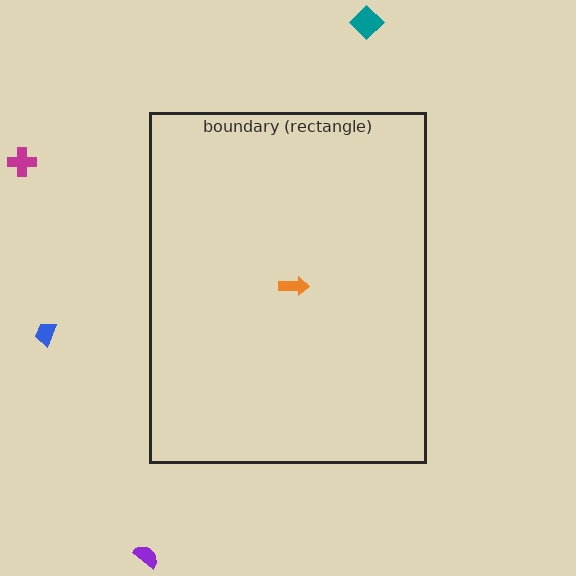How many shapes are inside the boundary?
1 inside, 4 outside.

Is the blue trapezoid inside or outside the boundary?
Outside.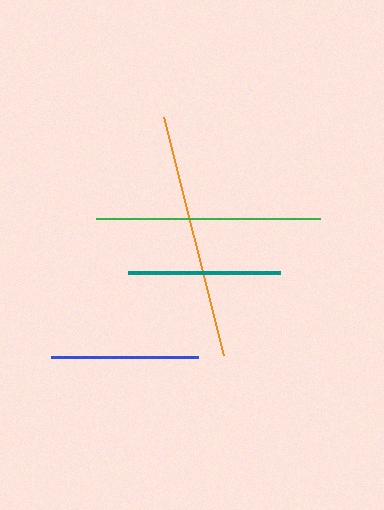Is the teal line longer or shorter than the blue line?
The teal line is longer than the blue line.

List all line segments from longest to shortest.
From longest to shortest: orange, green, teal, blue.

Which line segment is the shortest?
The blue line is the shortest at approximately 147 pixels.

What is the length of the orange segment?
The orange segment is approximately 246 pixels long.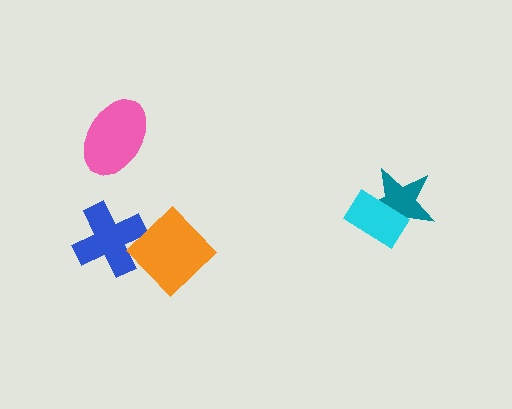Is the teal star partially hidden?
Yes, it is partially covered by another shape.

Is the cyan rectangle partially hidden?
No, no other shape covers it.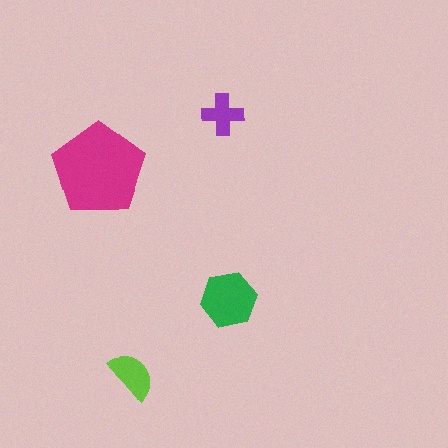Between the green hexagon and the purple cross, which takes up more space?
The green hexagon.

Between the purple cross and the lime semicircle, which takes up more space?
The lime semicircle.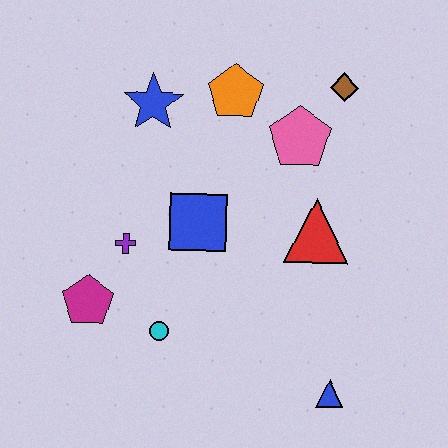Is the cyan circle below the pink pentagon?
Yes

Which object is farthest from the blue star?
The blue triangle is farthest from the blue star.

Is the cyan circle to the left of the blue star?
No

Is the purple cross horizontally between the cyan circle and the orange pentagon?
No